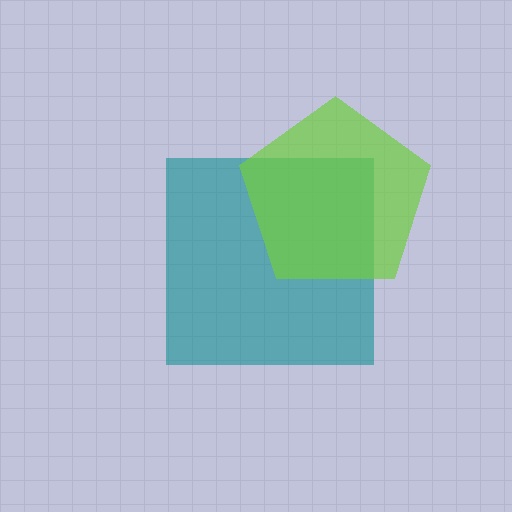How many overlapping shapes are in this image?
There are 2 overlapping shapes in the image.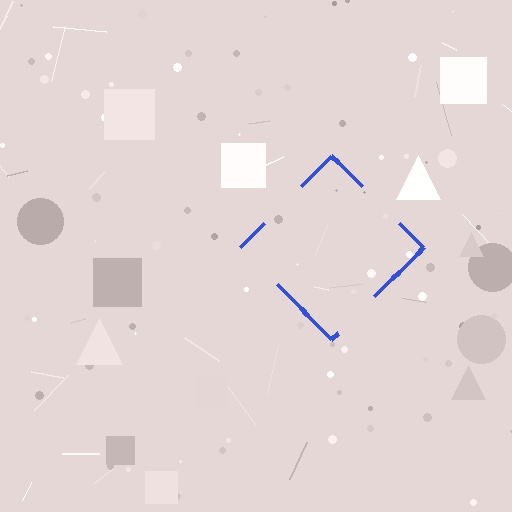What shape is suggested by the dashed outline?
The dashed outline suggests a diamond.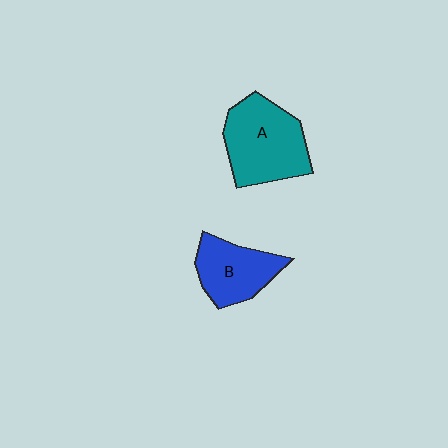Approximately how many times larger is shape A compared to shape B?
Approximately 1.4 times.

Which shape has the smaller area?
Shape B (blue).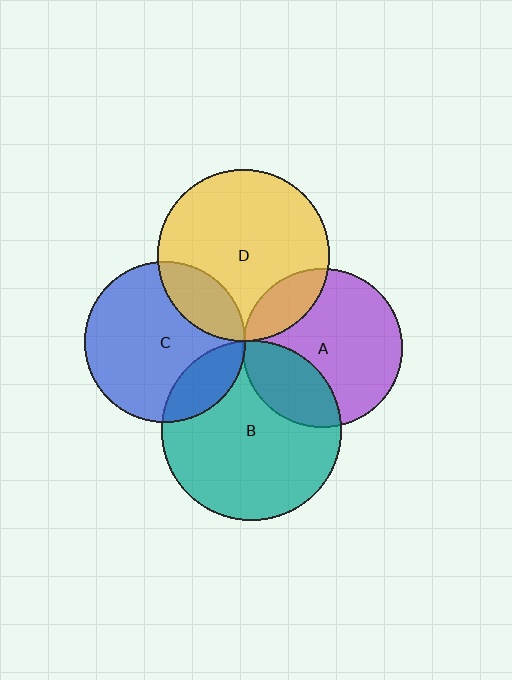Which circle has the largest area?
Circle B (teal).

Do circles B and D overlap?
Yes.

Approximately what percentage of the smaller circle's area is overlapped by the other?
Approximately 5%.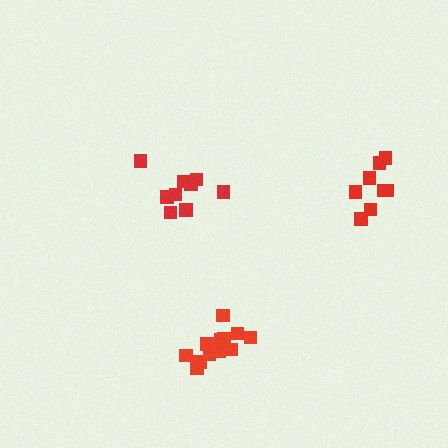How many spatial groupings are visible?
There are 3 spatial groupings.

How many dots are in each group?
Group 1: 9 dots, Group 2: 8 dots, Group 3: 12 dots (29 total).